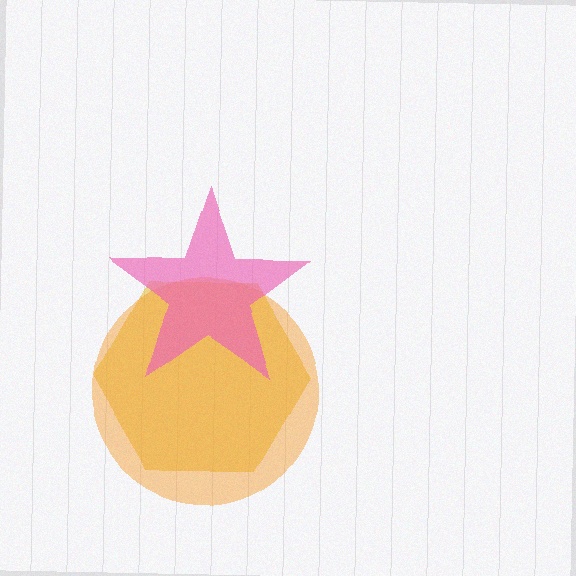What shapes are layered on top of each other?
The layered shapes are: a yellow hexagon, an orange circle, a pink star.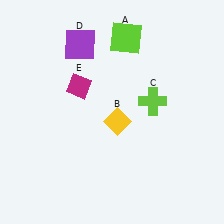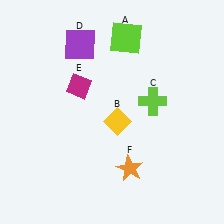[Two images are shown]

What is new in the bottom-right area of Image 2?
An orange star (F) was added in the bottom-right area of Image 2.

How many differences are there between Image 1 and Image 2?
There is 1 difference between the two images.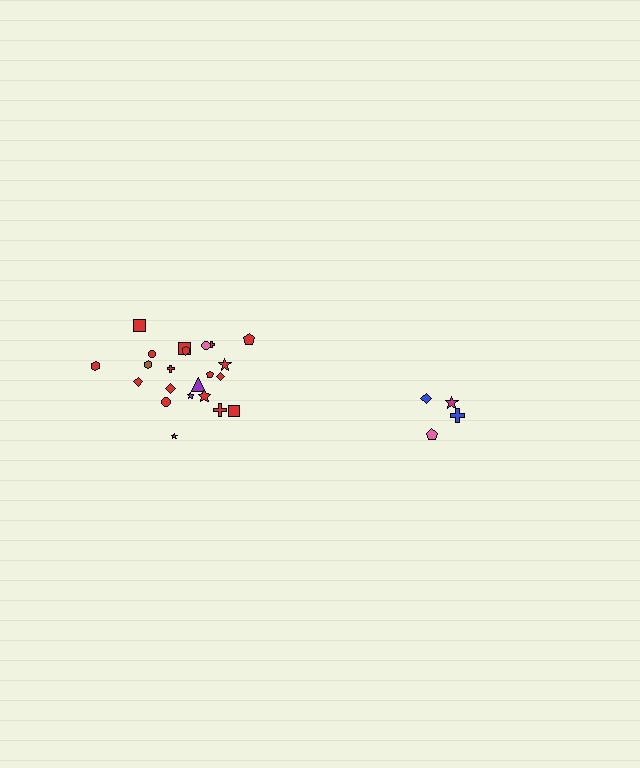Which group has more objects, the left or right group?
The left group.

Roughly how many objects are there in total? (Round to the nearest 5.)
Roughly 25 objects in total.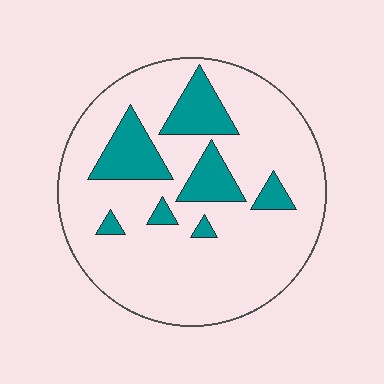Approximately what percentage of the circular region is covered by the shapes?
Approximately 20%.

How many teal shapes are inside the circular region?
7.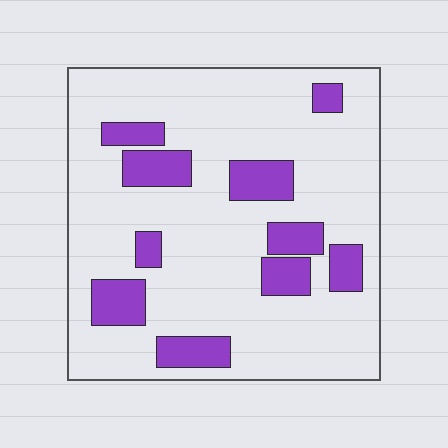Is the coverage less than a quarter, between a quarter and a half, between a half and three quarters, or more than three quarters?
Less than a quarter.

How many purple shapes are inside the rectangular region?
10.